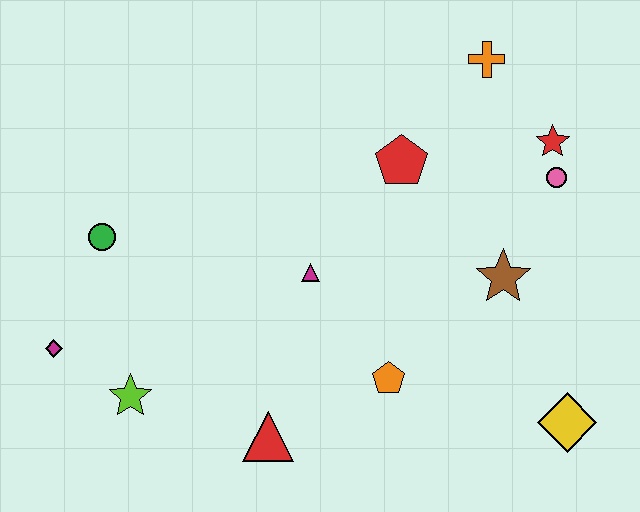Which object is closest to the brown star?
The pink circle is closest to the brown star.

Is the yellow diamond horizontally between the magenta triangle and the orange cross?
No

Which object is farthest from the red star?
The magenta diamond is farthest from the red star.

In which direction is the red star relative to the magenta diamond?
The red star is to the right of the magenta diamond.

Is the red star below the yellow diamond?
No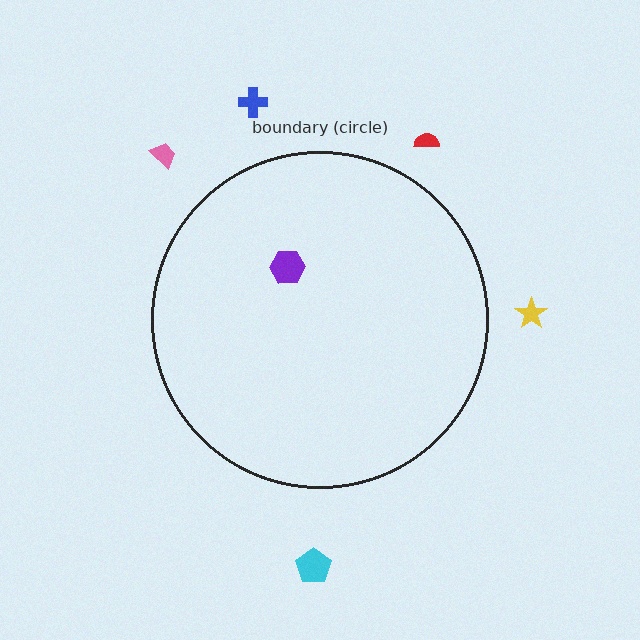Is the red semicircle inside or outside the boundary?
Outside.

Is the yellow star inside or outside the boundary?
Outside.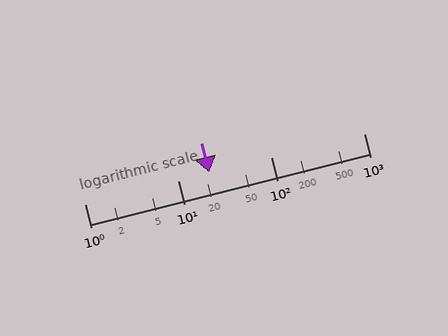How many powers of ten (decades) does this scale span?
The scale spans 3 decades, from 1 to 1000.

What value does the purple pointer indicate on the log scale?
The pointer indicates approximately 22.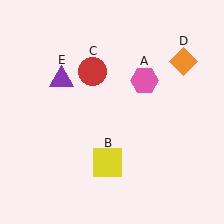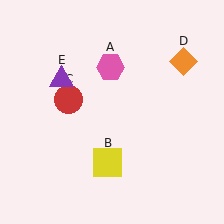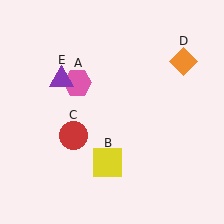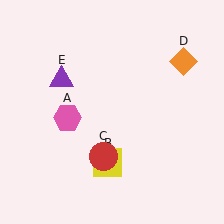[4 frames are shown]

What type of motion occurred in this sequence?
The pink hexagon (object A), red circle (object C) rotated counterclockwise around the center of the scene.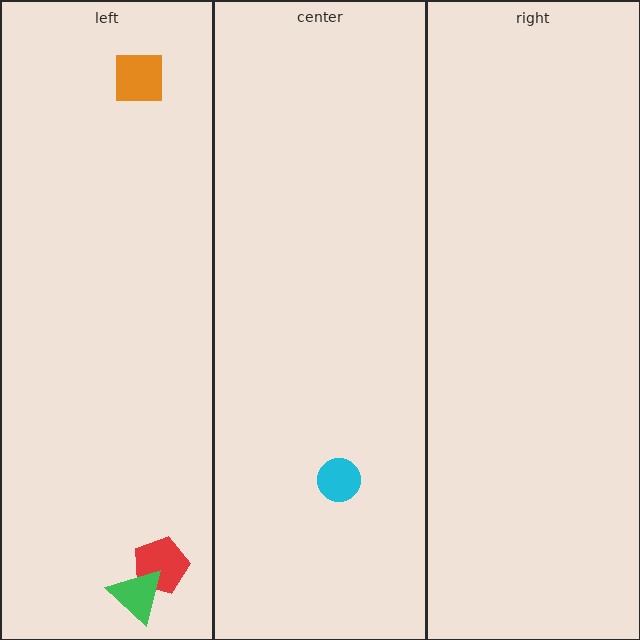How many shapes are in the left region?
3.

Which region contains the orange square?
The left region.